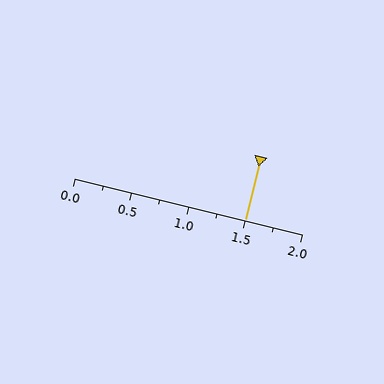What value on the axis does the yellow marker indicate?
The marker indicates approximately 1.5.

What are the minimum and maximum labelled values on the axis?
The axis runs from 0.0 to 2.0.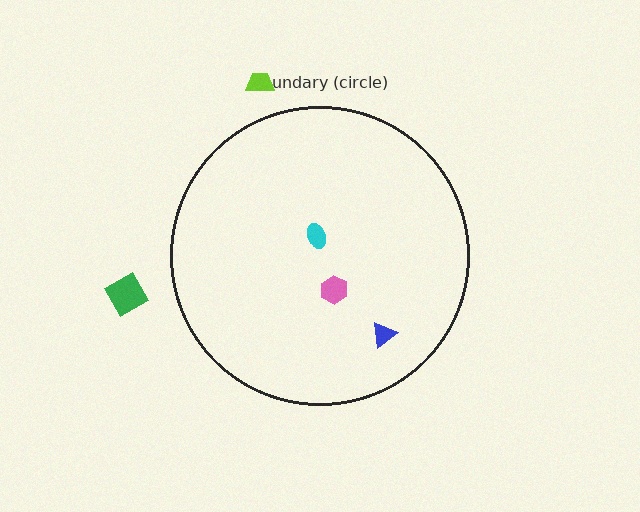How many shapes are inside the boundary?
3 inside, 2 outside.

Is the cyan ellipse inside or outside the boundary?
Inside.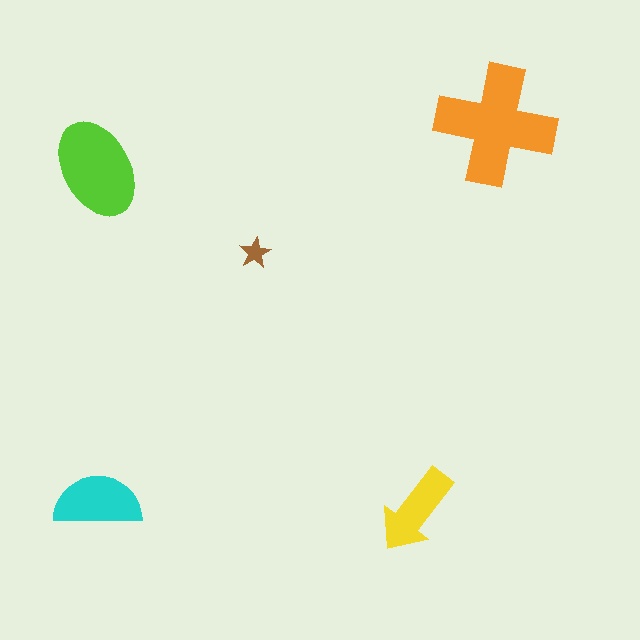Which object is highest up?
The orange cross is topmost.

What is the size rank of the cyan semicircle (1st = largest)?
3rd.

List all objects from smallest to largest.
The brown star, the yellow arrow, the cyan semicircle, the lime ellipse, the orange cross.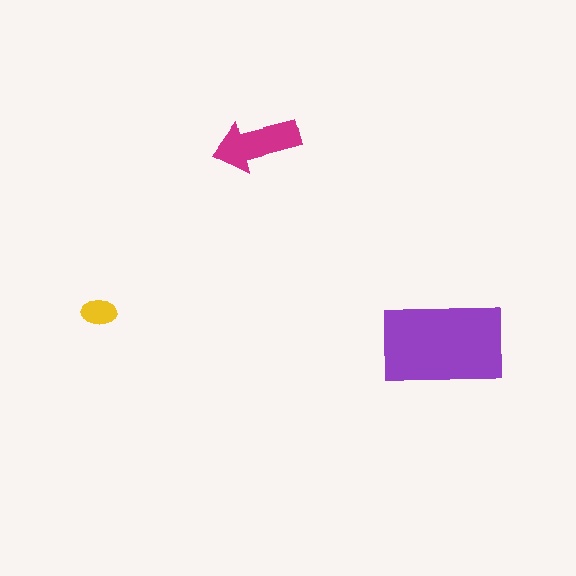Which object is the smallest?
The yellow ellipse.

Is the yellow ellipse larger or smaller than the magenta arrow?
Smaller.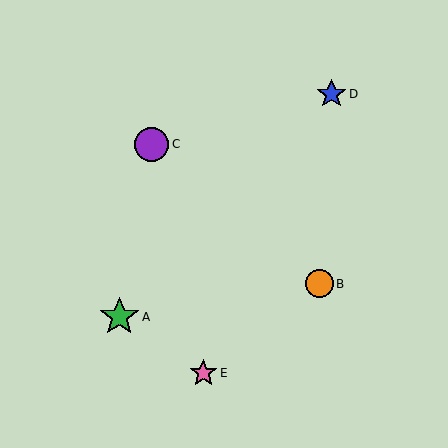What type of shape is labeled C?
Shape C is a purple circle.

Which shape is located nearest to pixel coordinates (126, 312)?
The green star (labeled A) at (119, 317) is nearest to that location.